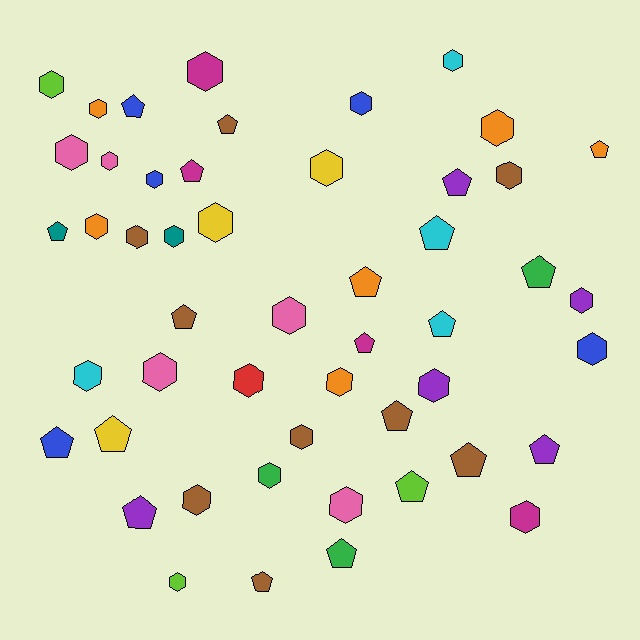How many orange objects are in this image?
There are 6 orange objects.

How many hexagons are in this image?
There are 29 hexagons.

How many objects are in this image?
There are 50 objects.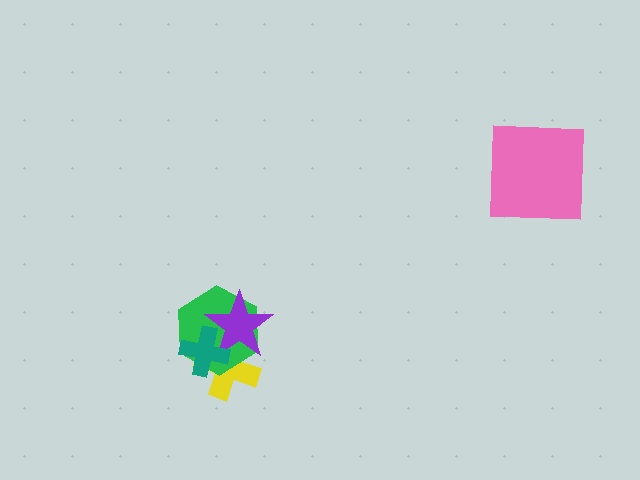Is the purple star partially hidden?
Yes, it is partially covered by another shape.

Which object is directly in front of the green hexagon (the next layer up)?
The purple star is directly in front of the green hexagon.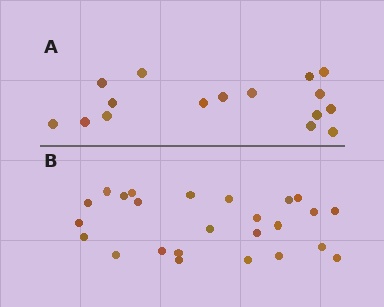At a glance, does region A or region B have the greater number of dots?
Region B (the bottom region) has more dots.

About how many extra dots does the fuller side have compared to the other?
Region B has roughly 8 or so more dots than region A.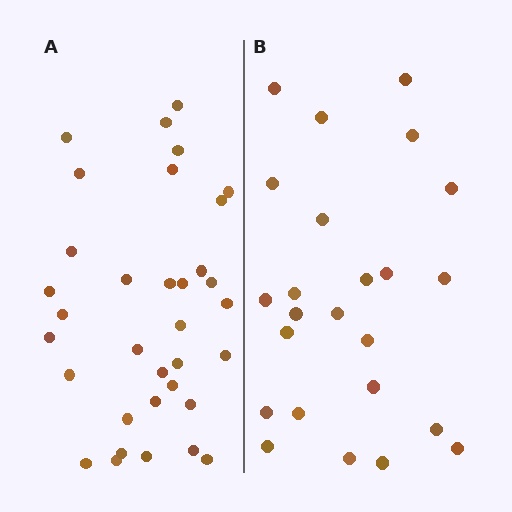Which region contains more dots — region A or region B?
Region A (the left region) has more dots.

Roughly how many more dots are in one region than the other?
Region A has roughly 10 or so more dots than region B.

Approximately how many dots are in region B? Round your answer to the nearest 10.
About 20 dots. (The exact count is 24, which rounds to 20.)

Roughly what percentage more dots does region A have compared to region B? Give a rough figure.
About 40% more.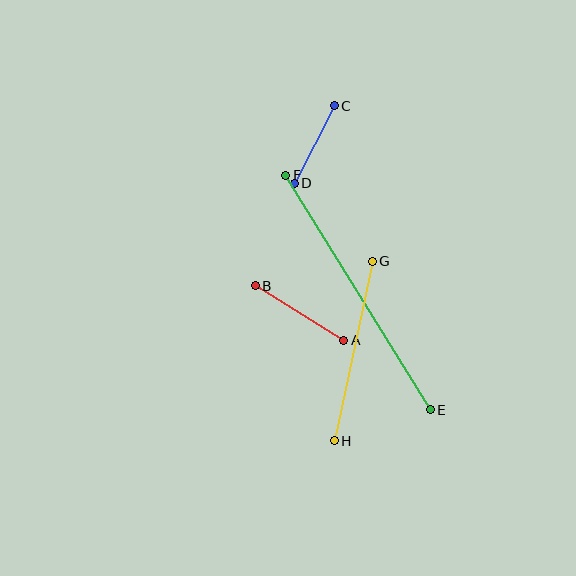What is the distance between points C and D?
The distance is approximately 87 pixels.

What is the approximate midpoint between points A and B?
The midpoint is at approximately (300, 313) pixels.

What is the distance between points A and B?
The distance is approximately 104 pixels.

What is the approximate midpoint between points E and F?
The midpoint is at approximately (358, 293) pixels.